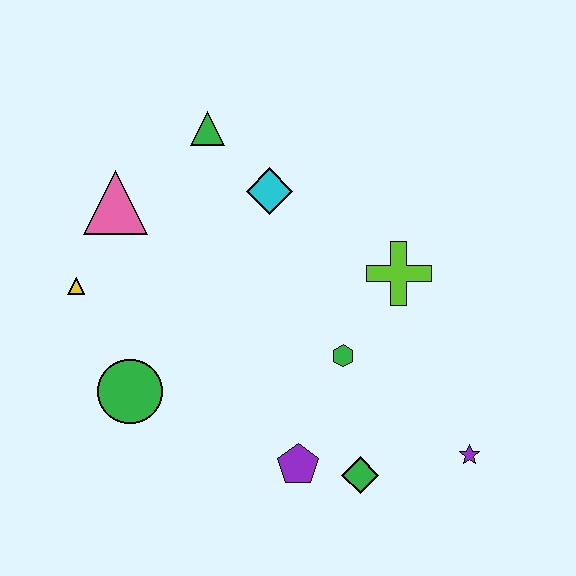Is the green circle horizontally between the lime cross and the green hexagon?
No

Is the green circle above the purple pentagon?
Yes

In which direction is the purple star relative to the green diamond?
The purple star is to the right of the green diamond.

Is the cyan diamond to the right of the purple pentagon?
No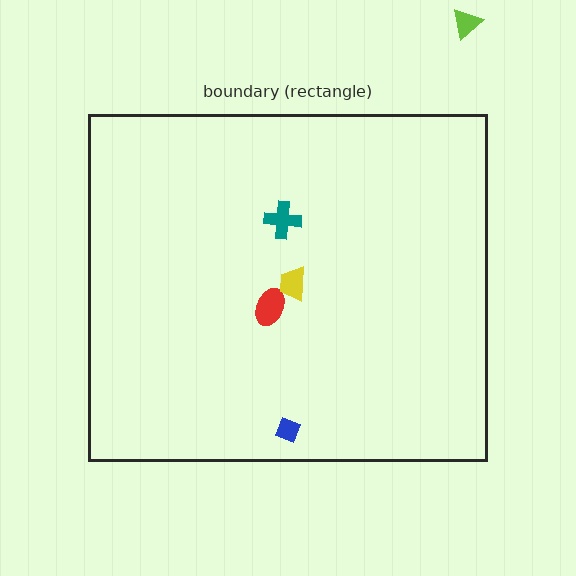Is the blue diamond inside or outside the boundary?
Inside.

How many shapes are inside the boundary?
4 inside, 1 outside.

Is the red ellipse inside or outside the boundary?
Inside.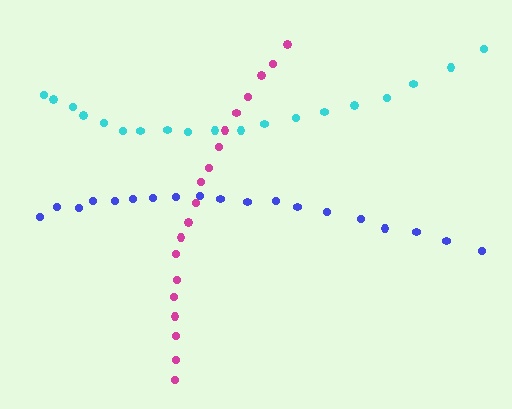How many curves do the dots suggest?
There are 3 distinct paths.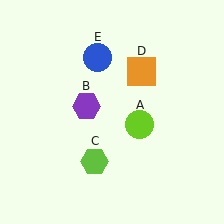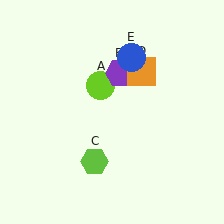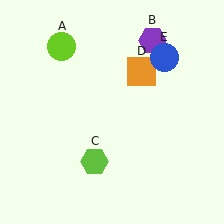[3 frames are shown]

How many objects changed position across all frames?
3 objects changed position: lime circle (object A), purple hexagon (object B), blue circle (object E).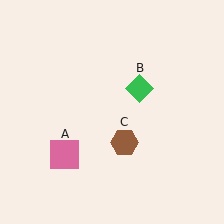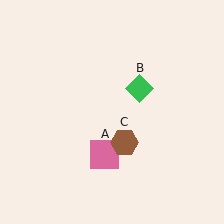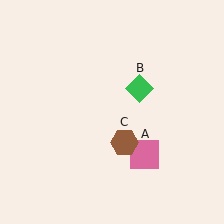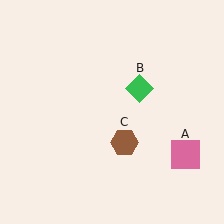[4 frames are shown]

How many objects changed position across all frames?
1 object changed position: pink square (object A).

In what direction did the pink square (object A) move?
The pink square (object A) moved right.